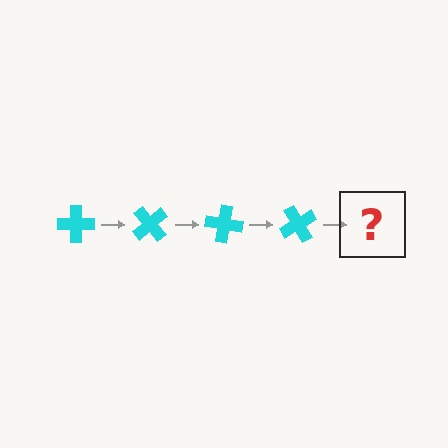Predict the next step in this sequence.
The next step is a cyan cross rotated 200 degrees.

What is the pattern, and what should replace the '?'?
The pattern is that the cross rotates 50 degrees each step. The '?' should be a cyan cross rotated 200 degrees.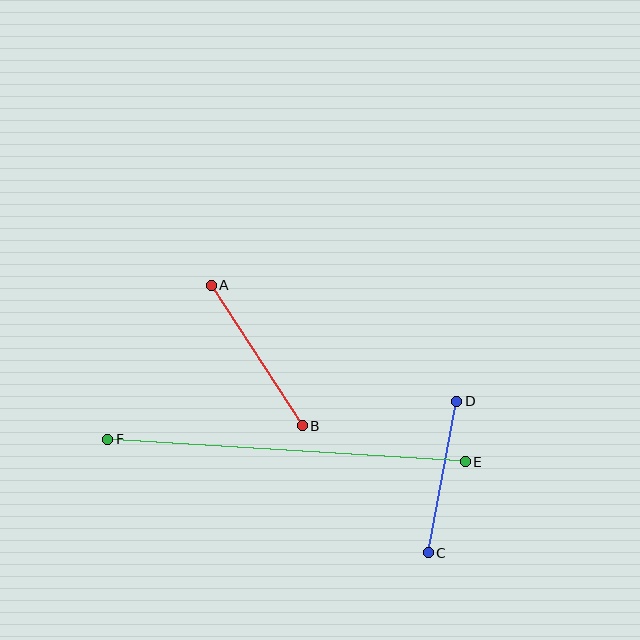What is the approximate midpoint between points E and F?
The midpoint is at approximately (287, 450) pixels.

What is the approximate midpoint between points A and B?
The midpoint is at approximately (257, 356) pixels.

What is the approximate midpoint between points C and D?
The midpoint is at approximately (442, 477) pixels.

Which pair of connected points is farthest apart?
Points E and F are farthest apart.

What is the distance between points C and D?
The distance is approximately 154 pixels.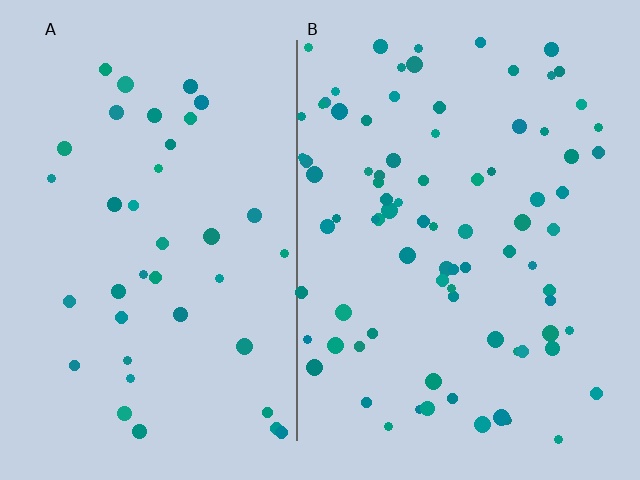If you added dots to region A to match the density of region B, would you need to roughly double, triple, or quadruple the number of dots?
Approximately double.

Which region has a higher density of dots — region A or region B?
B (the right).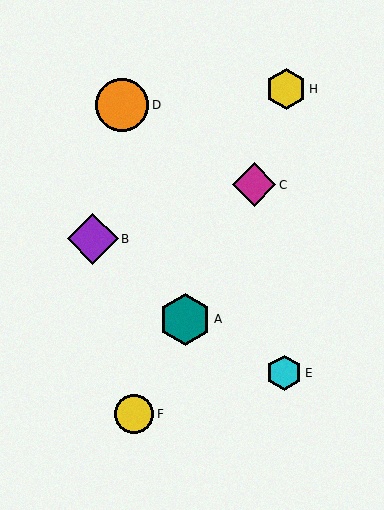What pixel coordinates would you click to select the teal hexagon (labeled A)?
Click at (185, 319) to select the teal hexagon A.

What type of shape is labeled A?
Shape A is a teal hexagon.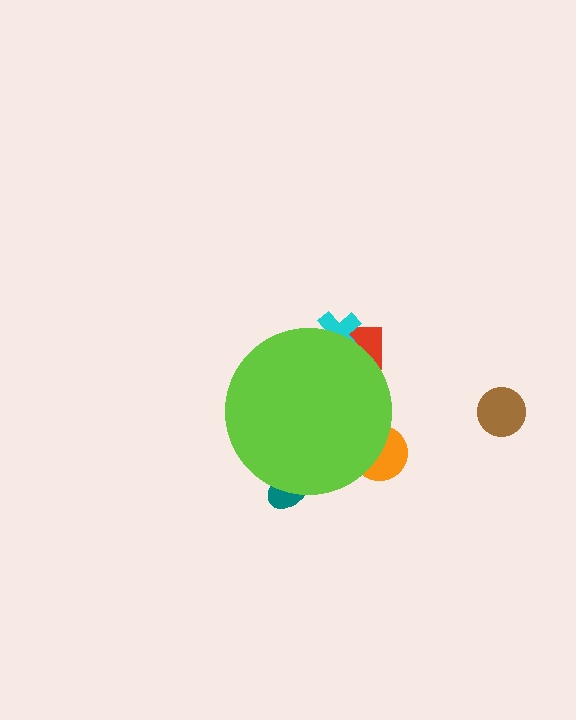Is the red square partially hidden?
Yes, the red square is partially hidden behind the lime circle.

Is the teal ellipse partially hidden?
Yes, the teal ellipse is partially hidden behind the lime circle.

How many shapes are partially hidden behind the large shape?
4 shapes are partially hidden.